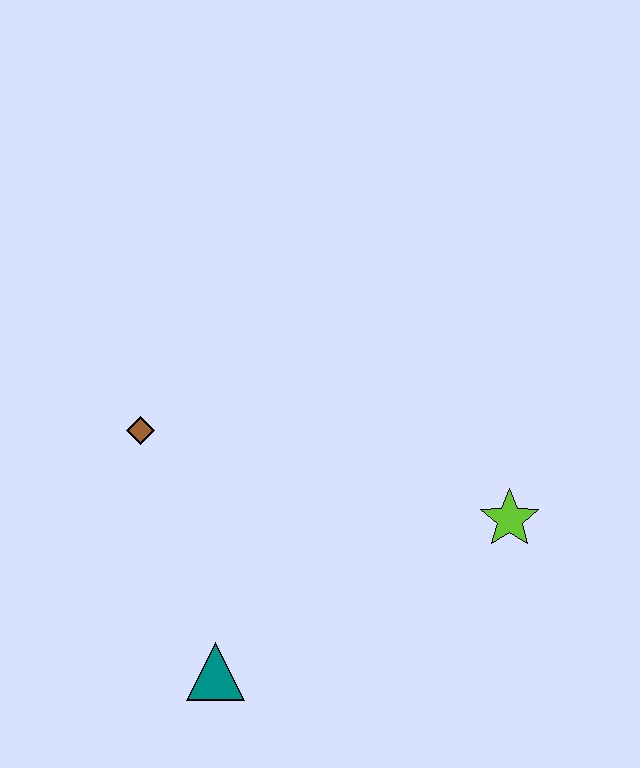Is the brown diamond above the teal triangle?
Yes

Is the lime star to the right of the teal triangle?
Yes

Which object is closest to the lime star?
The teal triangle is closest to the lime star.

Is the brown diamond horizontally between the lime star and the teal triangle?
No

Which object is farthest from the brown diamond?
The lime star is farthest from the brown diamond.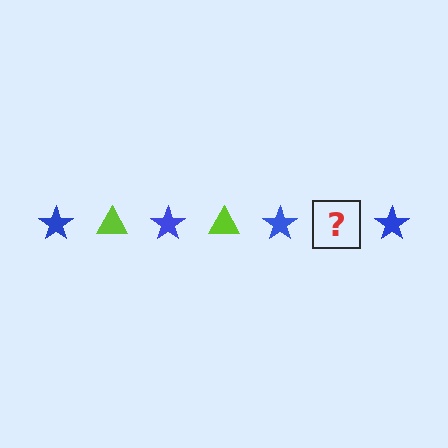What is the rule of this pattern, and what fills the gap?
The rule is that the pattern alternates between blue star and lime triangle. The gap should be filled with a lime triangle.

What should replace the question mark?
The question mark should be replaced with a lime triangle.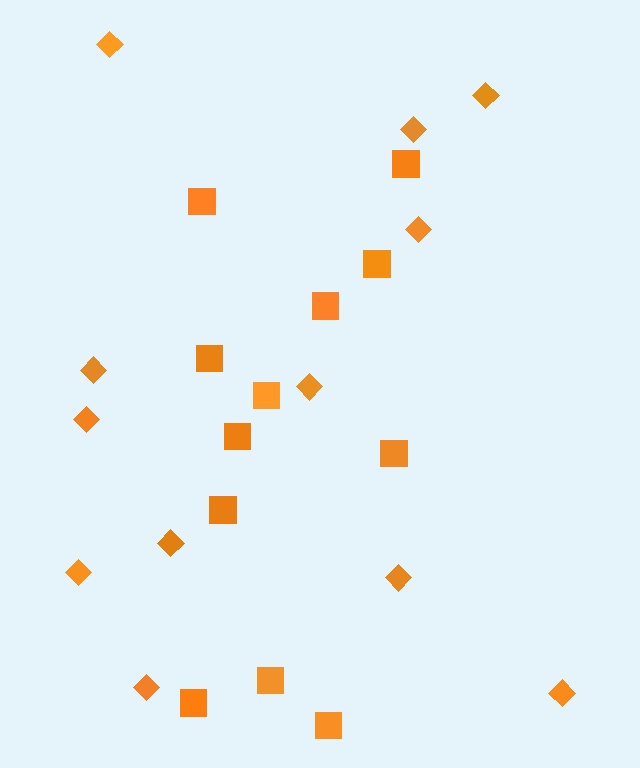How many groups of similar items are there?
There are 2 groups: one group of diamonds (12) and one group of squares (12).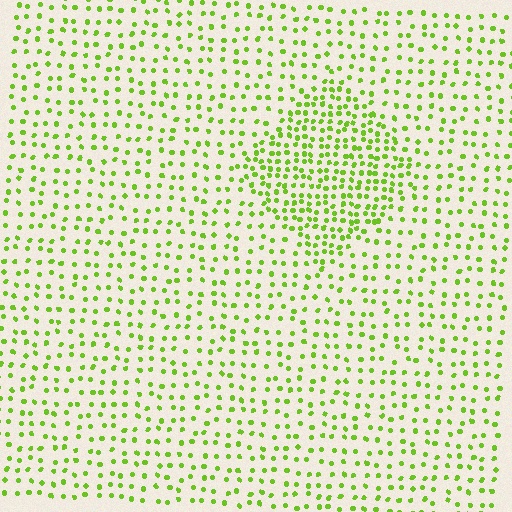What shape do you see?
I see a diamond.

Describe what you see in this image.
The image contains small lime elements arranged at two different densities. A diamond-shaped region is visible where the elements are more densely packed than the surrounding area.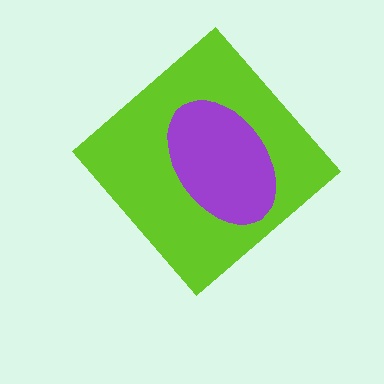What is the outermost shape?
The lime diamond.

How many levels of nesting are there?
2.